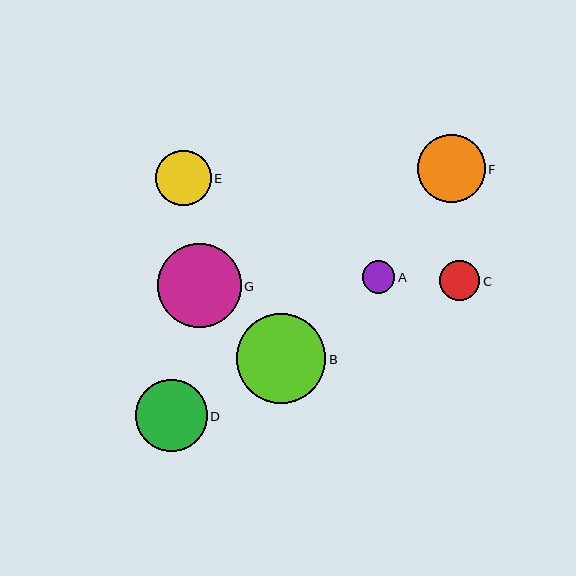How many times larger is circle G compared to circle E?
Circle G is approximately 1.5 times the size of circle E.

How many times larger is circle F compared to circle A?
Circle F is approximately 2.1 times the size of circle A.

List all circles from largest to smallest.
From largest to smallest: B, G, D, F, E, C, A.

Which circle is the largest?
Circle B is the largest with a size of approximately 89 pixels.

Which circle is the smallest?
Circle A is the smallest with a size of approximately 32 pixels.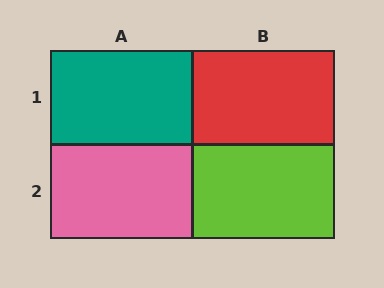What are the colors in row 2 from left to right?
Pink, lime.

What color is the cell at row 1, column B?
Red.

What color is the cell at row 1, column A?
Teal.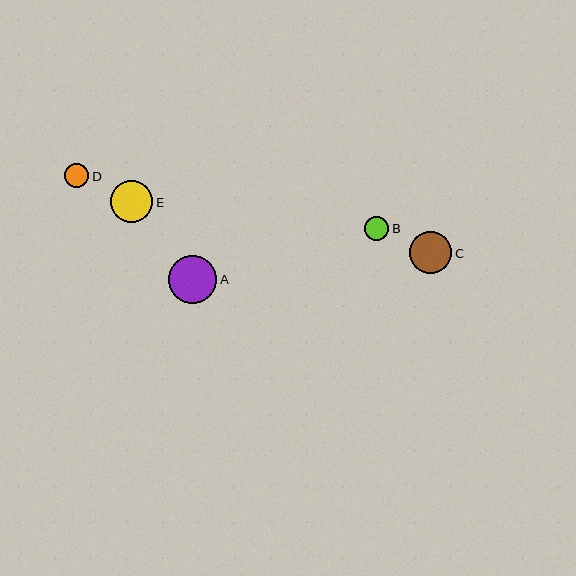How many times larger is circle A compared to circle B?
Circle A is approximately 2.0 times the size of circle B.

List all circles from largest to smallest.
From largest to smallest: A, E, C, D, B.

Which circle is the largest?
Circle A is the largest with a size of approximately 49 pixels.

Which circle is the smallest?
Circle B is the smallest with a size of approximately 24 pixels.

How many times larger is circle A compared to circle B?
Circle A is approximately 2.0 times the size of circle B.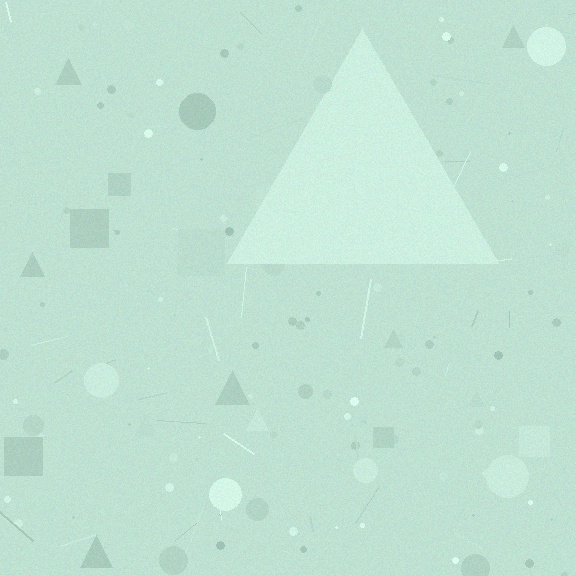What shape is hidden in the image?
A triangle is hidden in the image.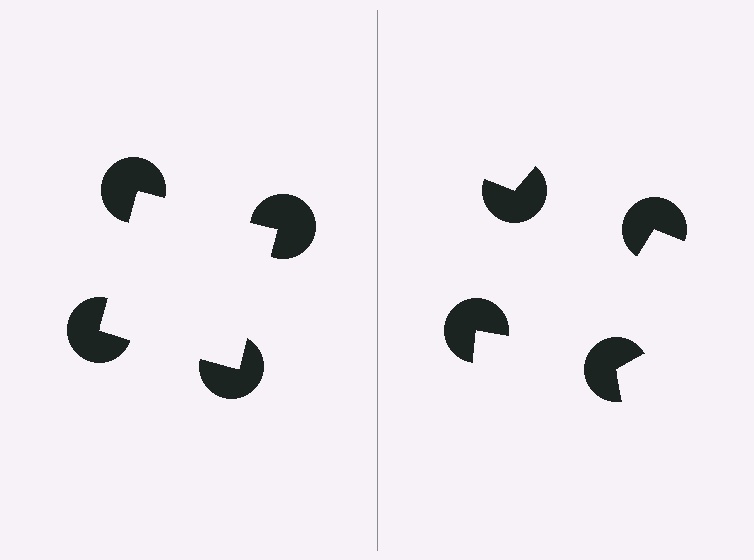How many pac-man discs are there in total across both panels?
8 — 4 on each side.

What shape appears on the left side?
An illusory square.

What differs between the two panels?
The pac-man discs are positioned identically on both sides; only the wedge orientations differ. On the left they align to a square; on the right they are misaligned.